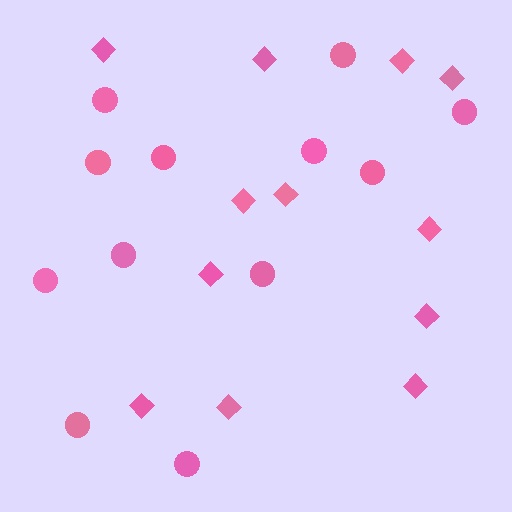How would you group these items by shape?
There are 2 groups: one group of diamonds (12) and one group of circles (12).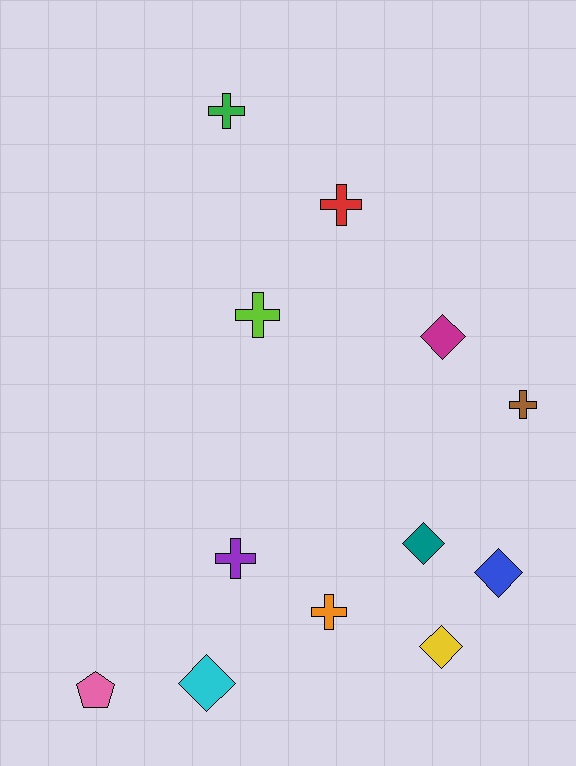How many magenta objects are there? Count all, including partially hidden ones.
There is 1 magenta object.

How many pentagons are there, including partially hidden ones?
There is 1 pentagon.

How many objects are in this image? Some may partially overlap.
There are 12 objects.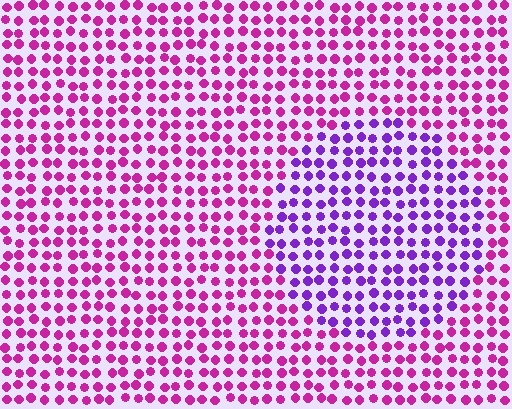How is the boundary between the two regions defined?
The boundary is defined purely by a slight shift in hue (about 41 degrees). Spacing, size, and orientation are identical on both sides.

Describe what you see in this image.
The image is filled with small magenta elements in a uniform arrangement. A circle-shaped region is visible where the elements are tinted to a slightly different hue, forming a subtle color boundary.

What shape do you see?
I see a circle.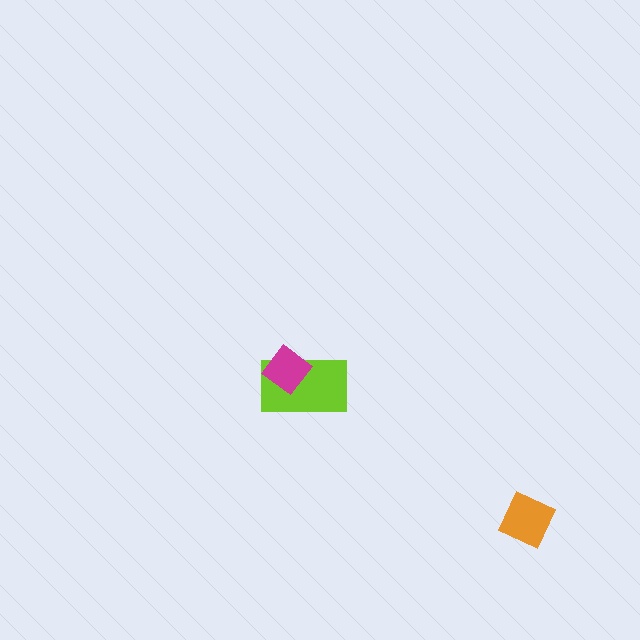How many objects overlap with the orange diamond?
0 objects overlap with the orange diamond.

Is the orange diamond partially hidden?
No, no other shape covers it.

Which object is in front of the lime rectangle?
The magenta diamond is in front of the lime rectangle.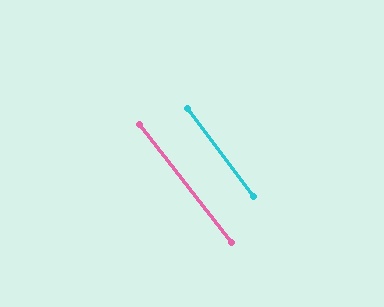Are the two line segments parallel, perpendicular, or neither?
Parallel — their directions differ by only 0.9°.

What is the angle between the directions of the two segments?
Approximately 1 degree.